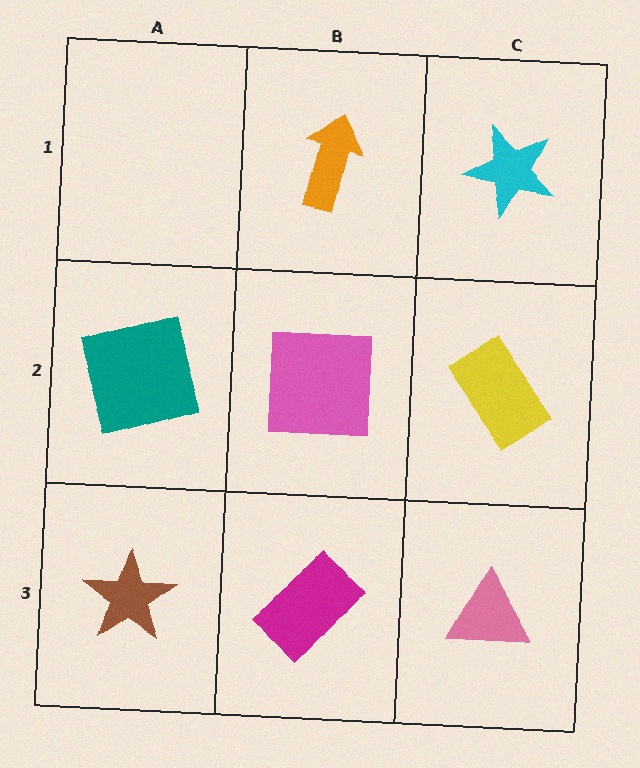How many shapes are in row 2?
3 shapes.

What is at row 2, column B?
A pink square.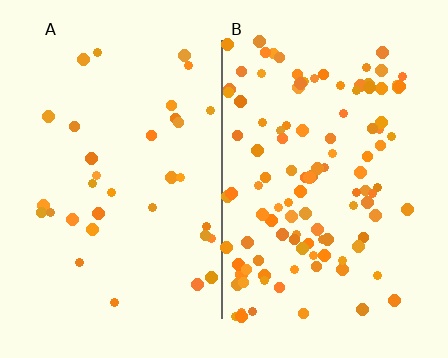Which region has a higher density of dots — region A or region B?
B (the right).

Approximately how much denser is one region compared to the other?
Approximately 3.3× — region B over region A.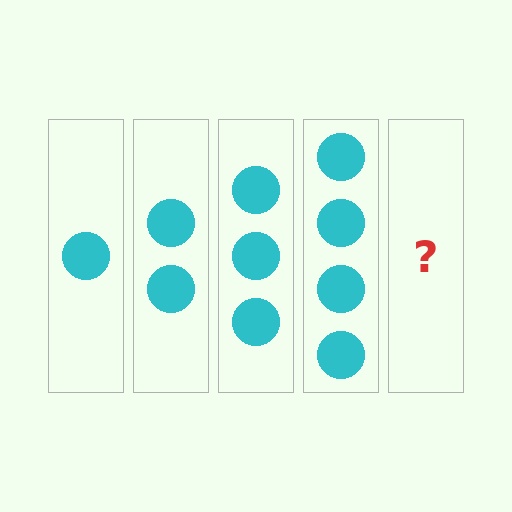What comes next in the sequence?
The next element should be 5 circles.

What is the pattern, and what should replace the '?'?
The pattern is that each step adds one more circle. The '?' should be 5 circles.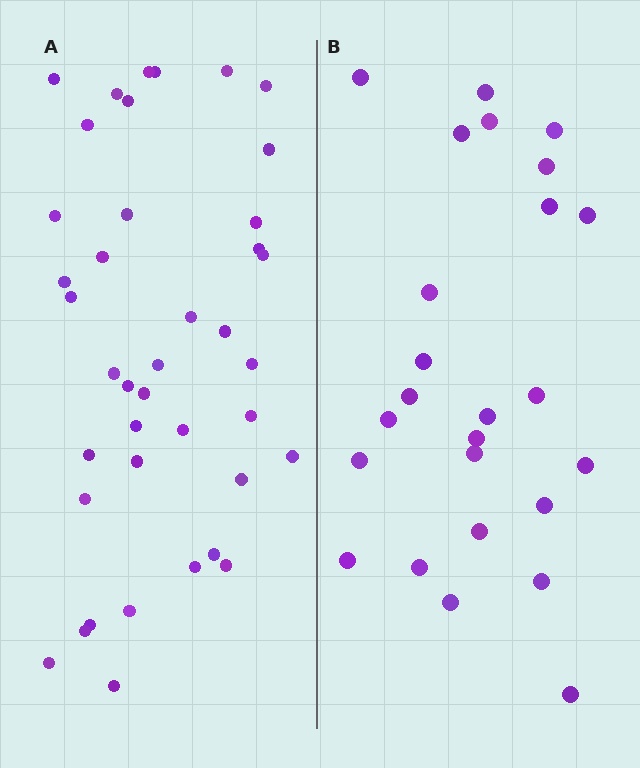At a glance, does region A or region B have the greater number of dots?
Region A (the left region) has more dots.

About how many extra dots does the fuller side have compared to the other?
Region A has approximately 15 more dots than region B.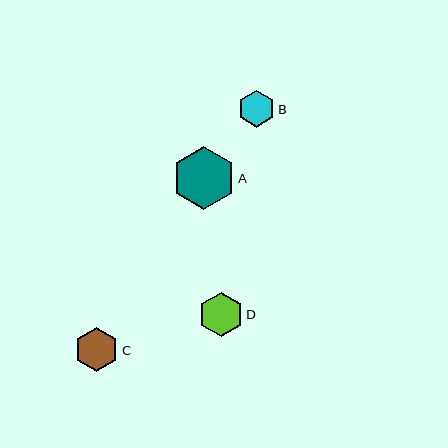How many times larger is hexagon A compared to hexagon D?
Hexagon A is approximately 1.4 times the size of hexagon D.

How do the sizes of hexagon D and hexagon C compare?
Hexagon D and hexagon C are approximately the same size.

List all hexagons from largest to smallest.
From largest to smallest: A, D, C, B.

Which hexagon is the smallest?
Hexagon B is the smallest with a size of approximately 37 pixels.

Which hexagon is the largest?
Hexagon A is the largest with a size of approximately 63 pixels.